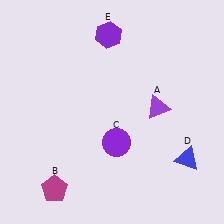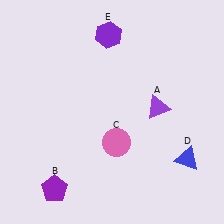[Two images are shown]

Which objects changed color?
B changed from magenta to purple. C changed from purple to pink.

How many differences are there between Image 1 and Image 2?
There are 2 differences between the two images.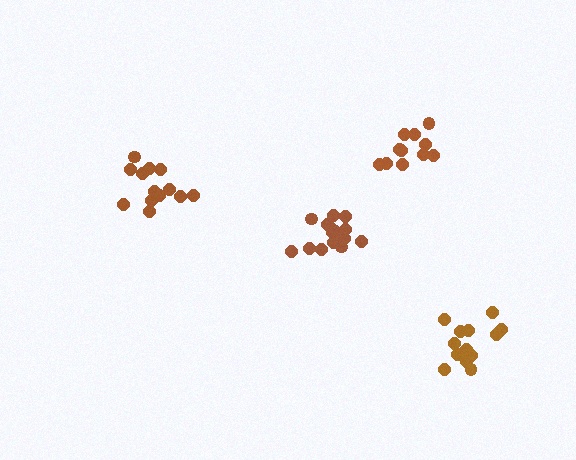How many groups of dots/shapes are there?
There are 4 groups.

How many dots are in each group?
Group 1: 13 dots, Group 2: 15 dots, Group 3: 13 dots, Group 4: 11 dots (52 total).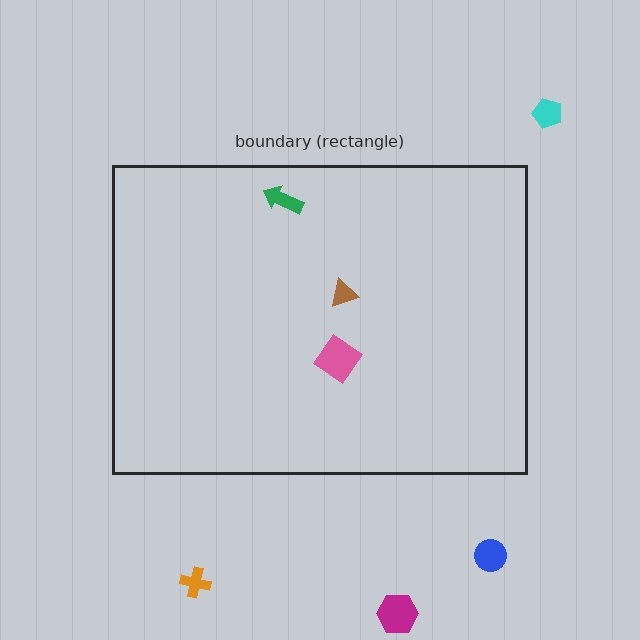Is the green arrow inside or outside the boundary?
Inside.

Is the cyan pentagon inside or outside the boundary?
Outside.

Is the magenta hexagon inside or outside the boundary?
Outside.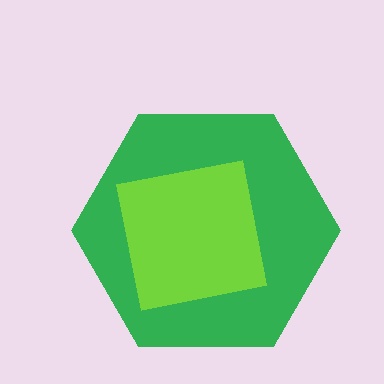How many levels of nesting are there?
2.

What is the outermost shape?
The green hexagon.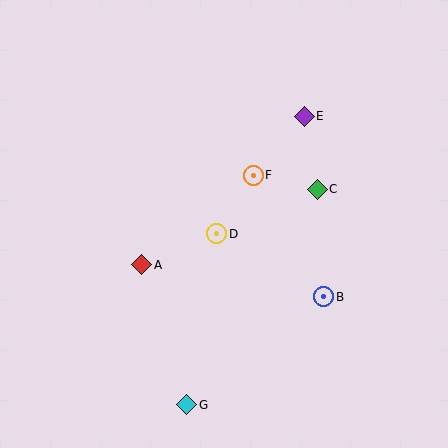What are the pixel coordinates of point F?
Point F is at (253, 175).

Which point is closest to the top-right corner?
Point E is closest to the top-right corner.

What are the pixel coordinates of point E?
Point E is at (304, 116).